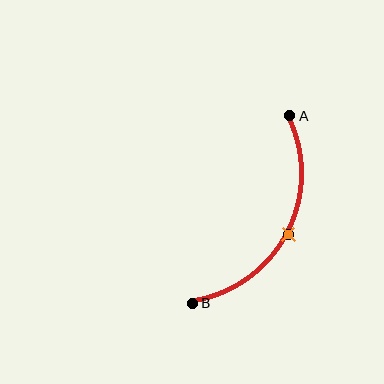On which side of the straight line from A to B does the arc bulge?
The arc bulges to the right of the straight line connecting A and B.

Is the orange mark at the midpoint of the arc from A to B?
Yes. The orange mark lies on the arc at equal arc-length from both A and B — it is the arc midpoint.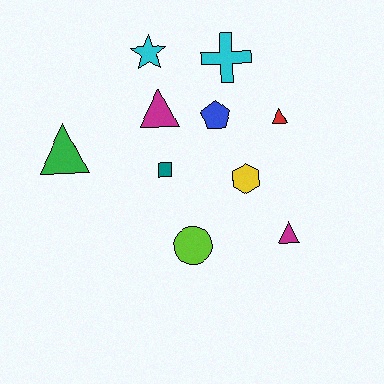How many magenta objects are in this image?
There are 2 magenta objects.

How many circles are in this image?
There is 1 circle.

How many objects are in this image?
There are 10 objects.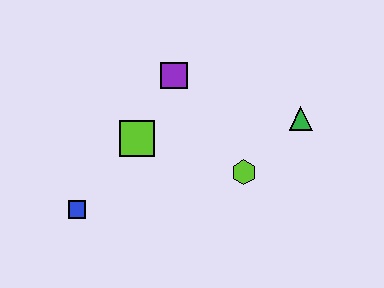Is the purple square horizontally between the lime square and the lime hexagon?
Yes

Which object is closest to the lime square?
The purple square is closest to the lime square.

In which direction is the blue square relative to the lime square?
The blue square is below the lime square.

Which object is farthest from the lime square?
The green triangle is farthest from the lime square.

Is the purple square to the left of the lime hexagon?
Yes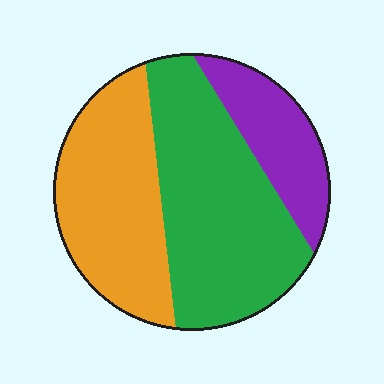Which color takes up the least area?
Purple, at roughly 20%.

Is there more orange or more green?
Green.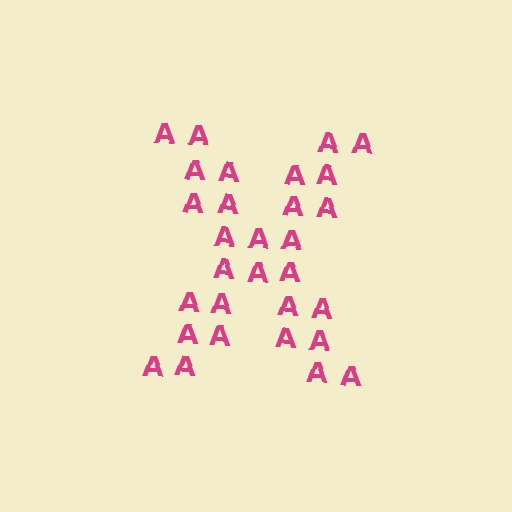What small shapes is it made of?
It is made of small letter A's.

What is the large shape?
The large shape is the letter X.